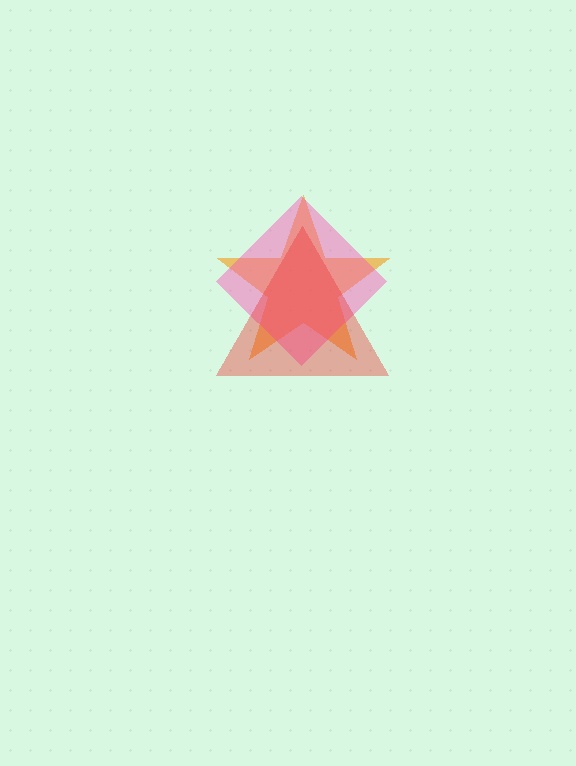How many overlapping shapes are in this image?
There are 3 overlapping shapes in the image.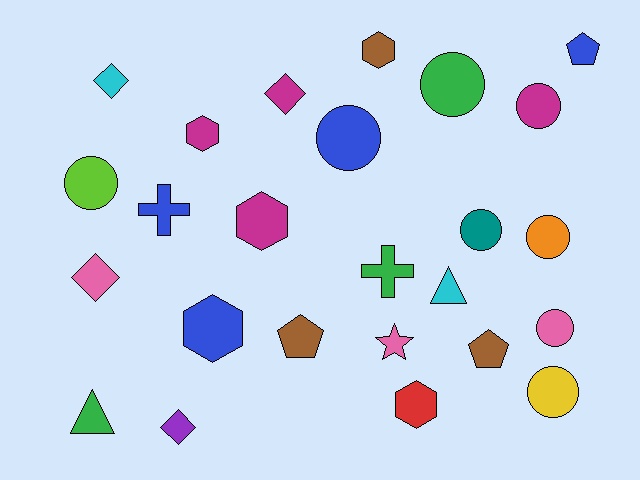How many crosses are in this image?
There are 2 crosses.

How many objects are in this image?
There are 25 objects.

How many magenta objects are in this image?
There are 4 magenta objects.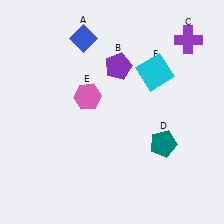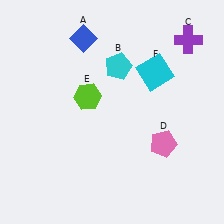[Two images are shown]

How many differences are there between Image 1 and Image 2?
There are 3 differences between the two images.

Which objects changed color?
B changed from purple to cyan. D changed from teal to pink. E changed from pink to lime.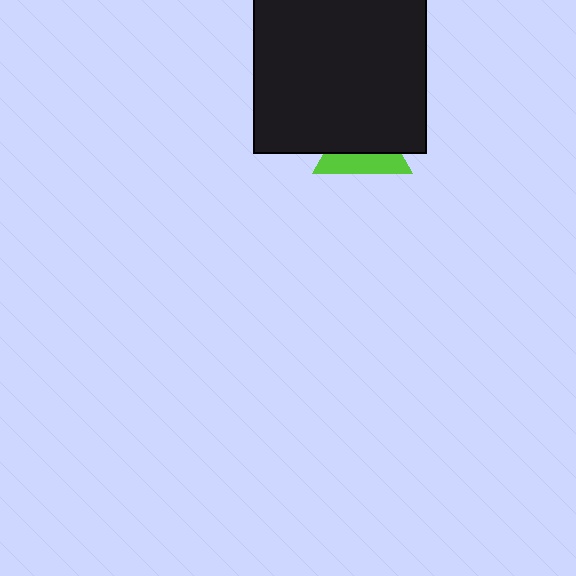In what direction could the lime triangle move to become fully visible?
The lime triangle could move down. That would shift it out from behind the black square entirely.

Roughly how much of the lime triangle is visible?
A small part of it is visible (roughly 40%).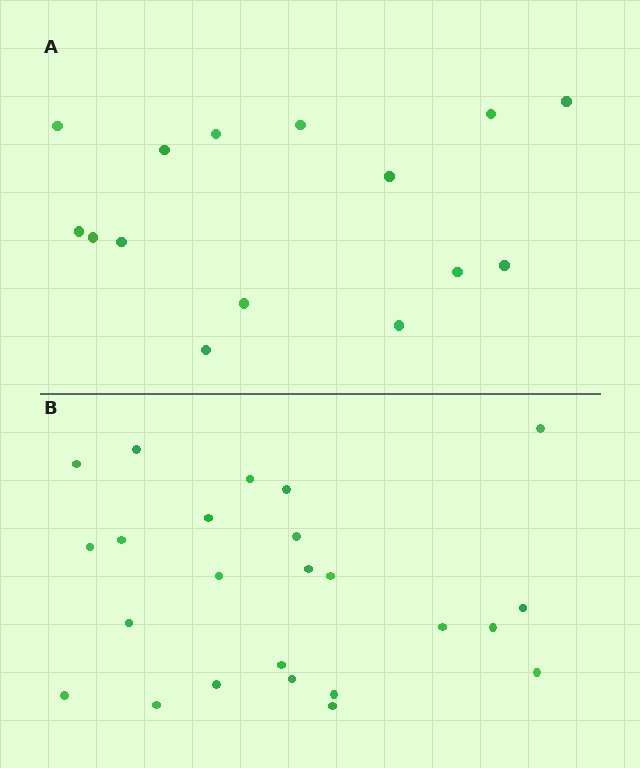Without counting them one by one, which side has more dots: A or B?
Region B (the bottom region) has more dots.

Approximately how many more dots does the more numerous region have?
Region B has roughly 8 or so more dots than region A.